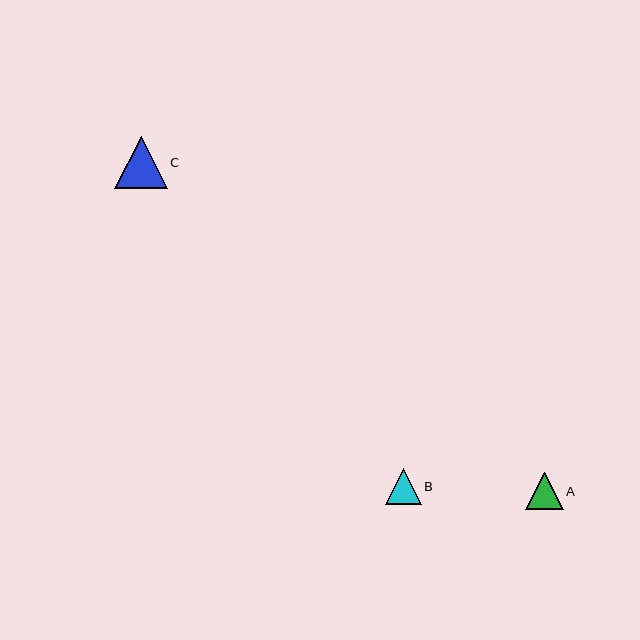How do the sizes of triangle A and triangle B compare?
Triangle A and triangle B are approximately the same size.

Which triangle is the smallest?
Triangle B is the smallest with a size of approximately 35 pixels.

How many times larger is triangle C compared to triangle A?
Triangle C is approximately 1.4 times the size of triangle A.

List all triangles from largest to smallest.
From largest to smallest: C, A, B.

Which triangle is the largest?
Triangle C is the largest with a size of approximately 52 pixels.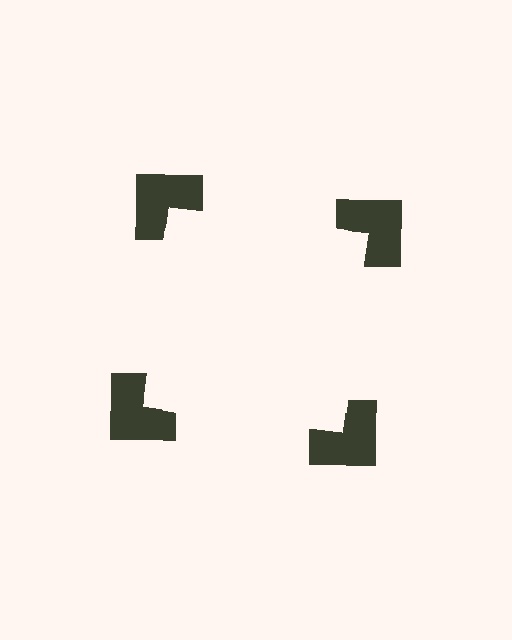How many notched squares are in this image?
There are 4 — one at each vertex of the illusory square.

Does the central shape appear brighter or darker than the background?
It typically appears slightly brighter than the background, even though no actual brightness change is drawn.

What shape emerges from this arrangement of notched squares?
An illusory square — its edges are inferred from the aligned wedge cuts in the notched squares, not physically drawn.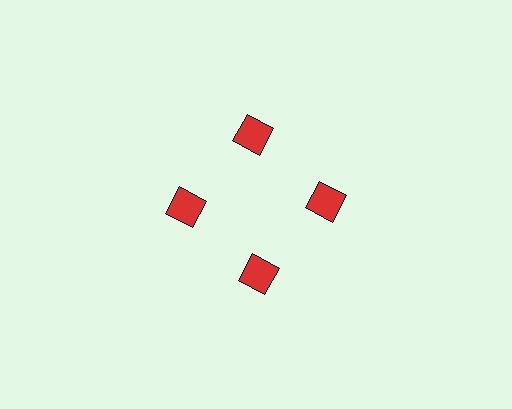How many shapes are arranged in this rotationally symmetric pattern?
There are 4 shapes, arranged in 4 groups of 1.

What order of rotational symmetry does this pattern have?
This pattern has 4-fold rotational symmetry.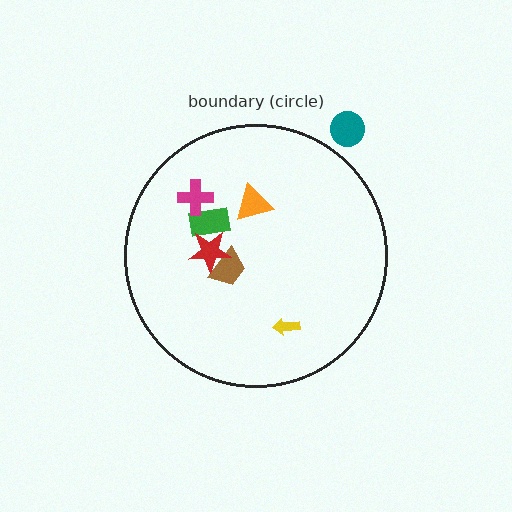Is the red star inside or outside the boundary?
Inside.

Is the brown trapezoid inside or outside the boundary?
Inside.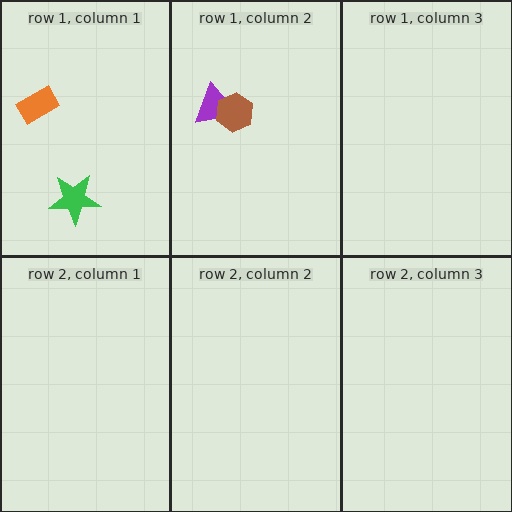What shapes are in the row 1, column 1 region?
The orange rectangle, the green star.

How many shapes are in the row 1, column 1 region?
2.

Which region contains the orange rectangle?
The row 1, column 1 region.